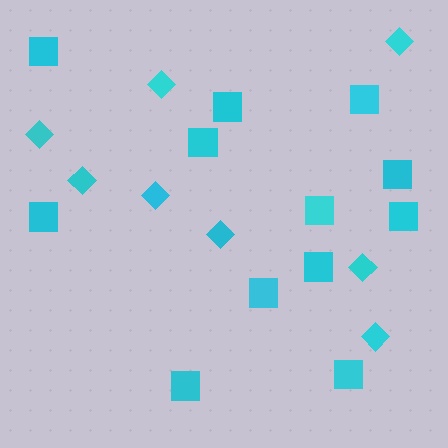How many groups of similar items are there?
There are 2 groups: one group of squares (12) and one group of diamonds (8).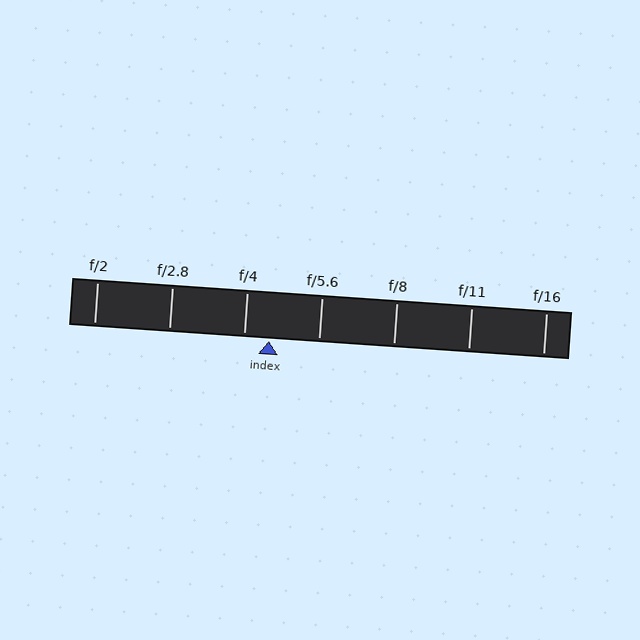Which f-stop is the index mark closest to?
The index mark is closest to f/4.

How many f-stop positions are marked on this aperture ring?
There are 7 f-stop positions marked.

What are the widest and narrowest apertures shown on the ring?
The widest aperture shown is f/2 and the narrowest is f/16.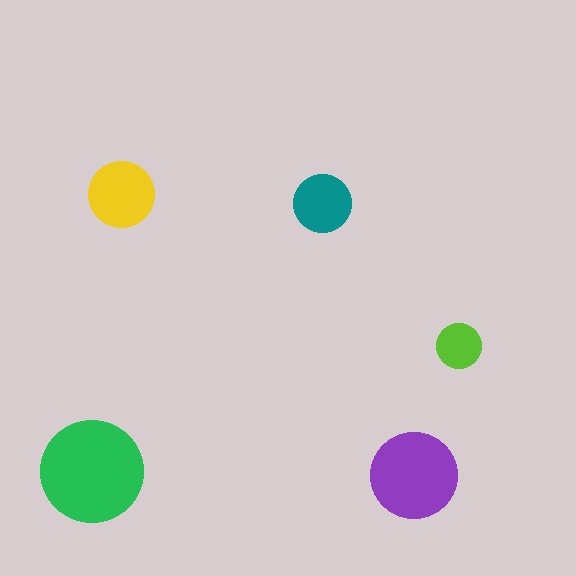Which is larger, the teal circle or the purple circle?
The purple one.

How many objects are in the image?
There are 5 objects in the image.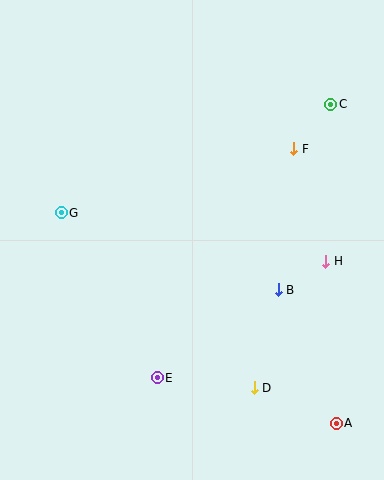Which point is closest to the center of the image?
Point B at (278, 290) is closest to the center.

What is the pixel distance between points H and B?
The distance between H and B is 55 pixels.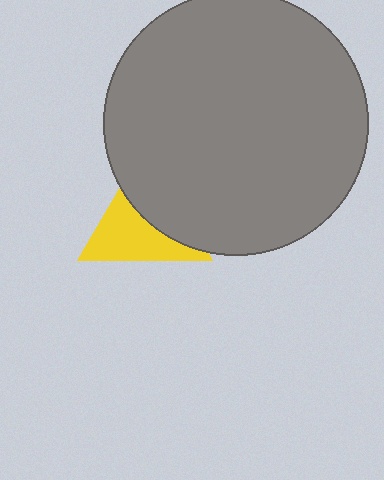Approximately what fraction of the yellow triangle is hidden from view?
Roughly 46% of the yellow triangle is hidden behind the gray circle.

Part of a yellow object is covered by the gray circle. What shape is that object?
It is a triangle.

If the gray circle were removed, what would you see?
You would see the complete yellow triangle.